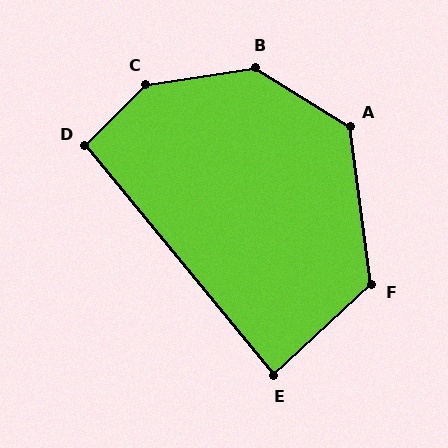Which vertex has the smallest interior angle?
E, at approximately 87 degrees.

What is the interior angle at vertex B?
Approximately 139 degrees (obtuse).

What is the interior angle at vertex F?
Approximately 125 degrees (obtuse).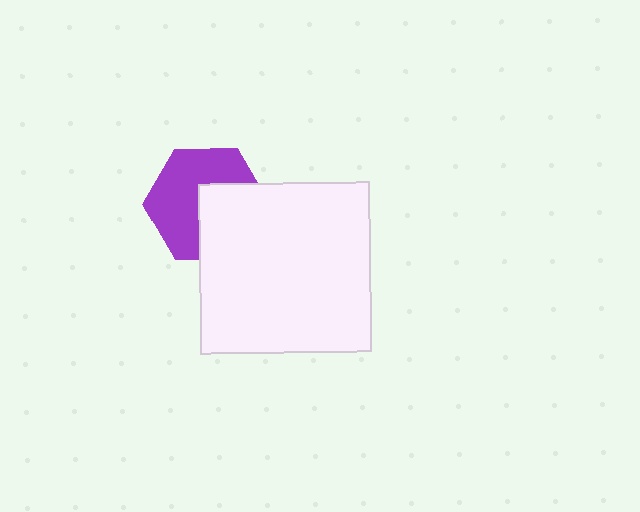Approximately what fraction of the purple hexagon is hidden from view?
Roughly 42% of the purple hexagon is hidden behind the white rectangle.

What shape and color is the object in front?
The object in front is a white rectangle.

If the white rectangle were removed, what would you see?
You would see the complete purple hexagon.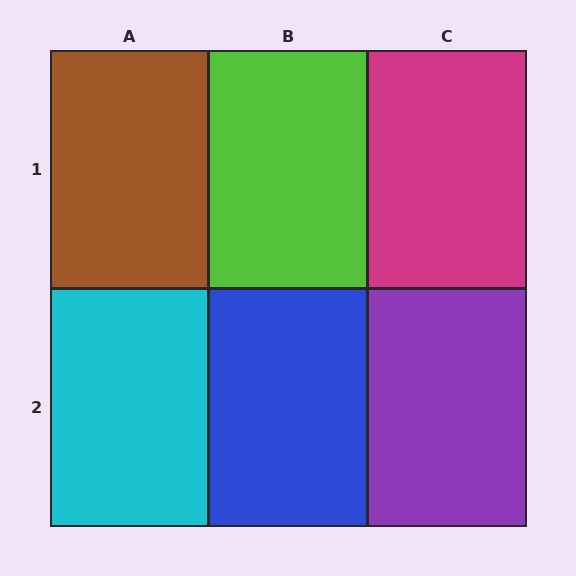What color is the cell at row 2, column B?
Blue.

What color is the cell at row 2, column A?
Cyan.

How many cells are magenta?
1 cell is magenta.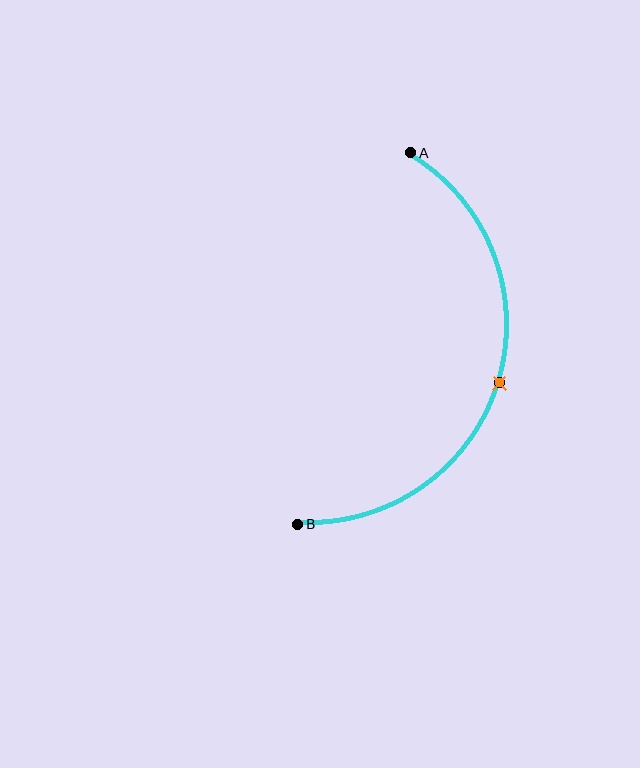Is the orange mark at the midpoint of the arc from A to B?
Yes. The orange mark lies on the arc at equal arc-length from both A and B — it is the arc midpoint.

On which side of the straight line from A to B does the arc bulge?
The arc bulges to the right of the straight line connecting A and B.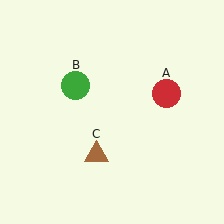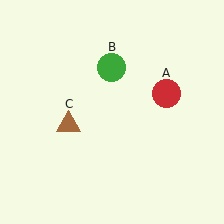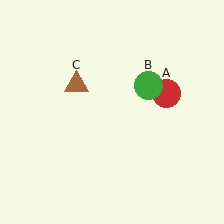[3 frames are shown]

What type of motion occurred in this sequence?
The green circle (object B), brown triangle (object C) rotated clockwise around the center of the scene.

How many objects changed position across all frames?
2 objects changed position: green circle (object B), brown triangle (object C).